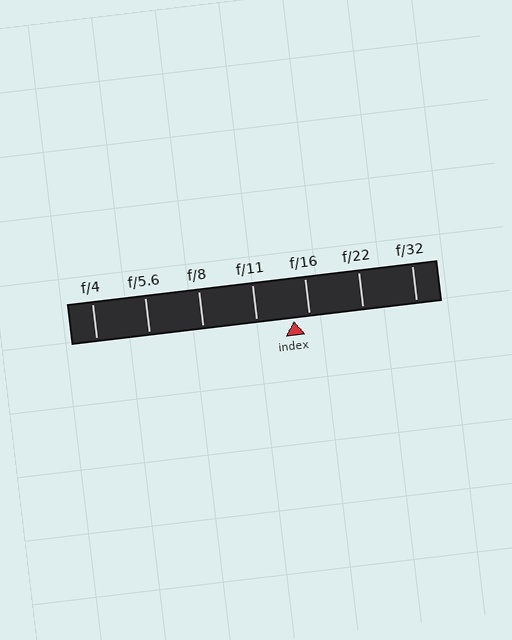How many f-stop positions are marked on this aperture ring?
There are 7 f-stop positions marked.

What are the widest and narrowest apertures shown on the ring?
The widest aperture shown is f/4 and the narrowest is f/32.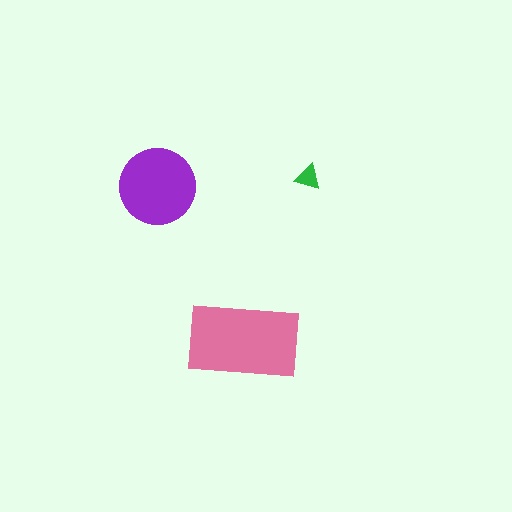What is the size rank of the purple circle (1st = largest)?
2nd.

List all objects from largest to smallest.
The pink rectangle, the purple circle, the green triangle.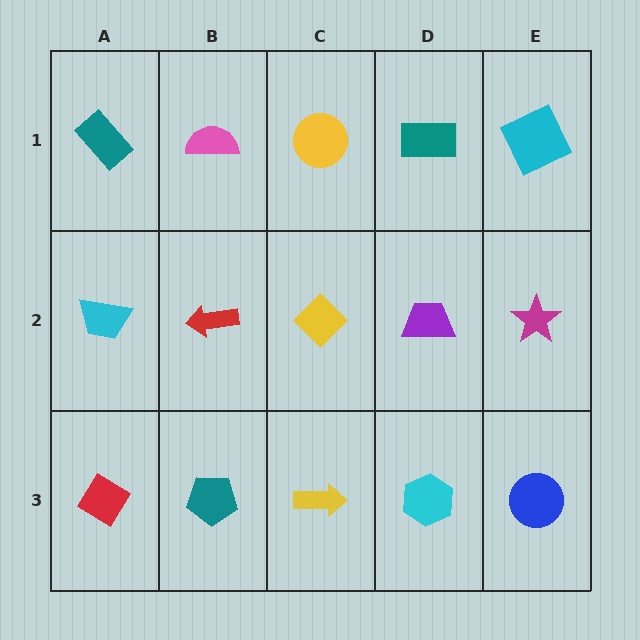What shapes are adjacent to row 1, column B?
A red arrow (row 2, column B), a teal rectangle (row 1, column A), a yellow circle (row 1, column C).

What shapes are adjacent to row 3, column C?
A yellow diamond (row 2, column C), a teal pentagon (row 3, column B), a cyan hexagon (row 3, column D).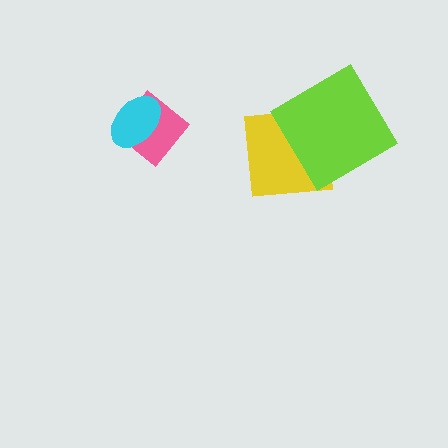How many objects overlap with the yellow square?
1 object overlaps with the yellow square.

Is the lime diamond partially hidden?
No, no other shape covers it.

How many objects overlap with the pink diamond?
1 object overlaps with the pink diamond.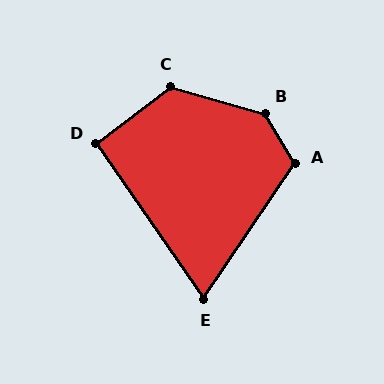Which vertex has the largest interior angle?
B, at approximately 137 degrees.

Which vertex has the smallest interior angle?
E, at approximately 69 degrees.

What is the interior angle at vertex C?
Approximately 127 degrees (obtuse).